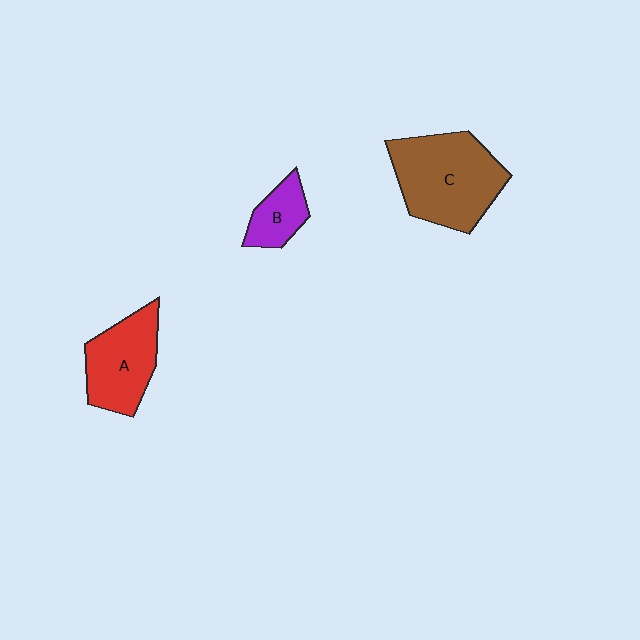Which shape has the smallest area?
Shape B (purple).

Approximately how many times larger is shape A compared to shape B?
Approximately 1.9 times.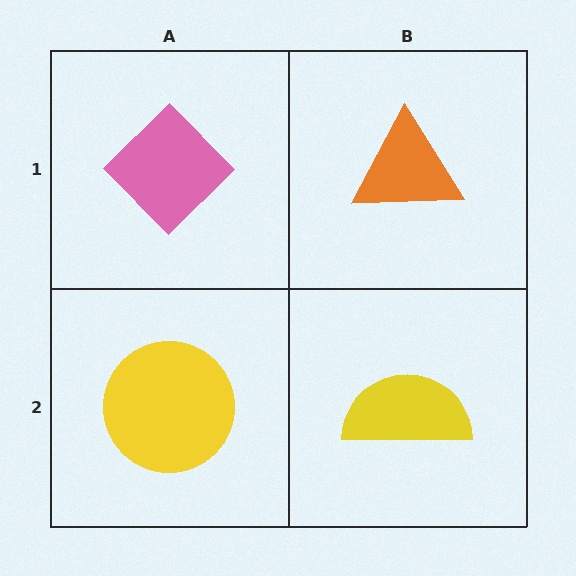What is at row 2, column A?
A yellow circle.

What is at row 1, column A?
A pink diamond.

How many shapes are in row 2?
2 shapes.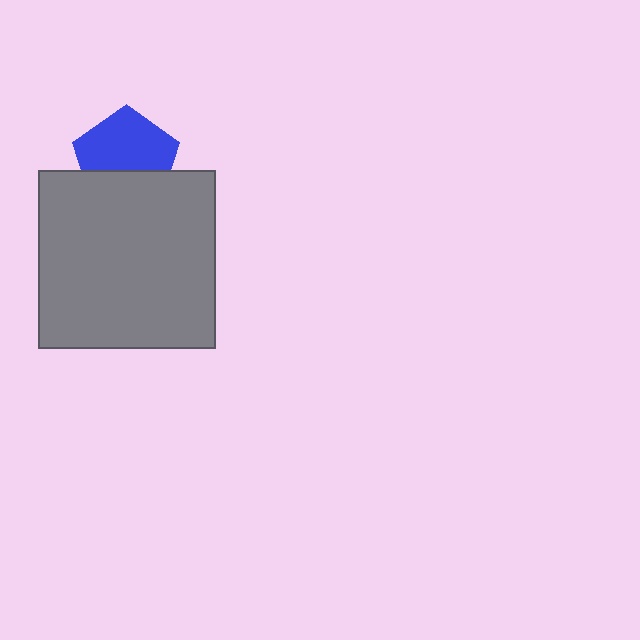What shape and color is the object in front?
The object in front is a gray square.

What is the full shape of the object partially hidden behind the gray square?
The partially hidden object is a blue pentagon.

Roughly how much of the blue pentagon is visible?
About half of it is visible (roughly 62%).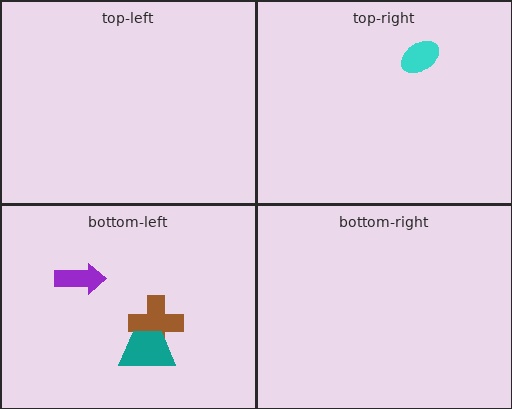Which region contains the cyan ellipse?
The top-right region.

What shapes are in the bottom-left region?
The brown cross, the teal trapezoid, the purple arrow.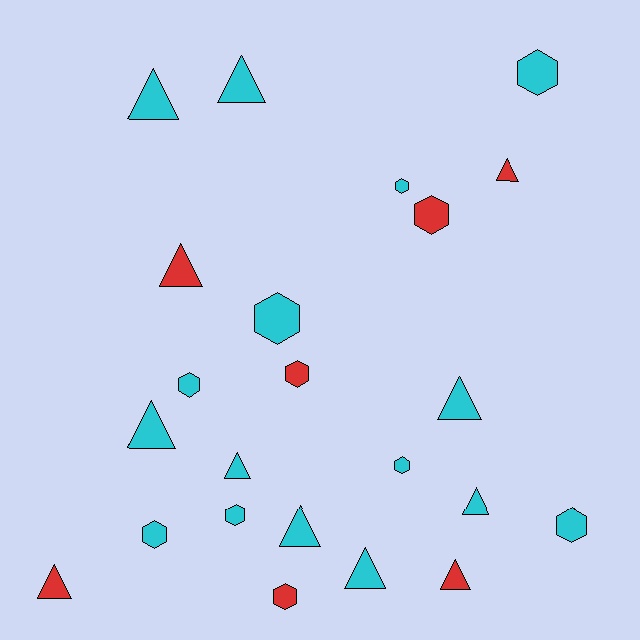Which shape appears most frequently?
Triangle, with 12 objects.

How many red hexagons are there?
There are 3 red hexagons.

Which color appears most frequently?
Cyan, with 16 objects.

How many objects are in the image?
There are 23 objects.